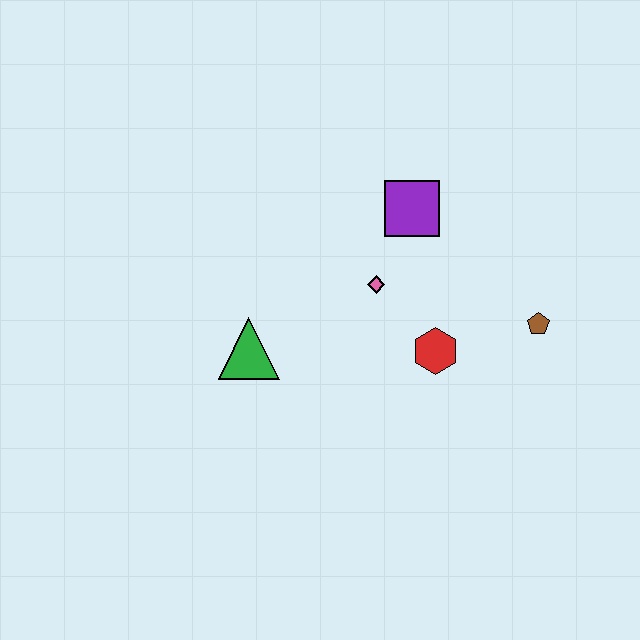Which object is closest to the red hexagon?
The pink diamond is closest to the red hexagon.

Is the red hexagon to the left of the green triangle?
No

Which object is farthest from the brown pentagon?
The green triangle is farthest from the brown pentagon.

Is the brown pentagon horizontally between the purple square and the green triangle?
No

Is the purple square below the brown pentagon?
No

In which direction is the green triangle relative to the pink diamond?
The green triangle is to the left of the pink diamond.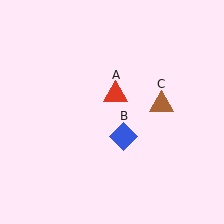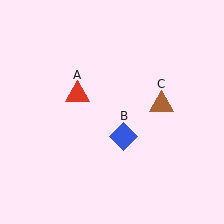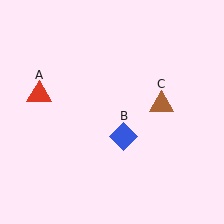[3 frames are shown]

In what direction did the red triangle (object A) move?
The red triangle (object A) moved left.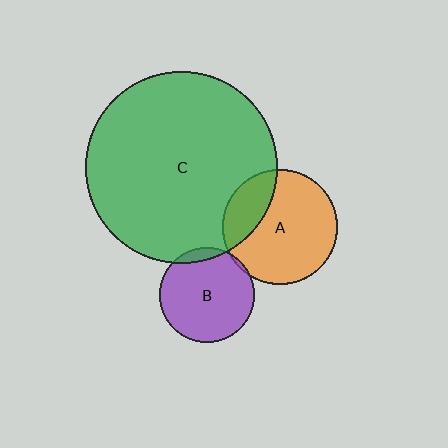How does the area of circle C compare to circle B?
Approximately 4.1 times.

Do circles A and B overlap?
Yes.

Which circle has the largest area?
Circle C (green).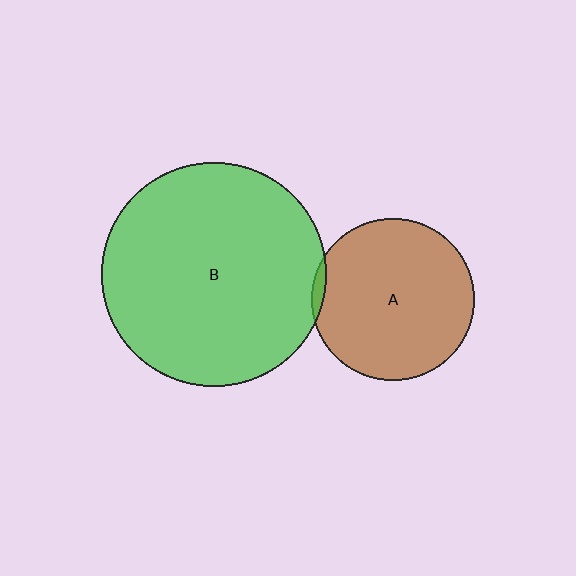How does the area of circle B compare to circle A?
Approximately 1.9 times.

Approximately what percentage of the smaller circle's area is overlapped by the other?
Approximately 5%.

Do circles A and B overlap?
Yes.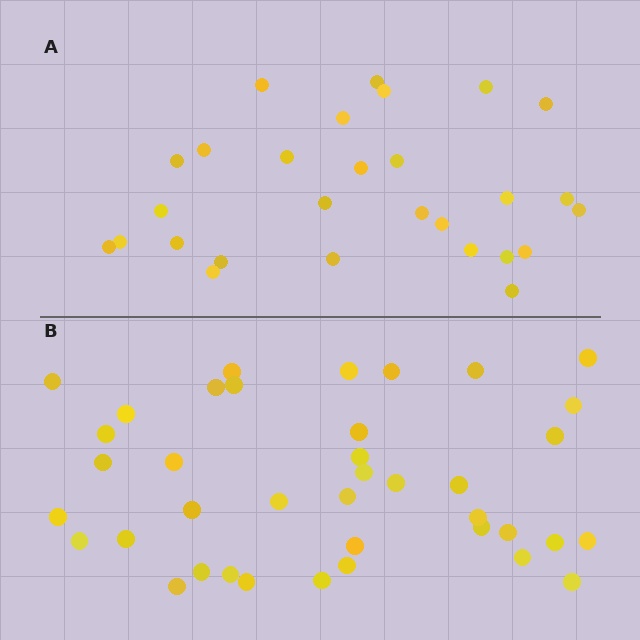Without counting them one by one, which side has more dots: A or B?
Region B (the bottom region) has more dots.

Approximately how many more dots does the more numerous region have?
Region B has roughly 12 or so more dots than region A.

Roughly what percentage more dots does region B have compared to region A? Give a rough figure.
About 40% more.